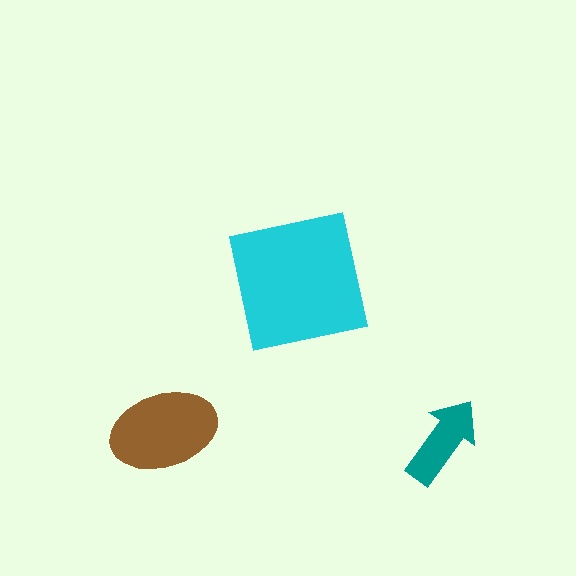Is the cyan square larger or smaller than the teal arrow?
Larger.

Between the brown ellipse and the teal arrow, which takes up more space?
The brown ellipse.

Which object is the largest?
The cyan square.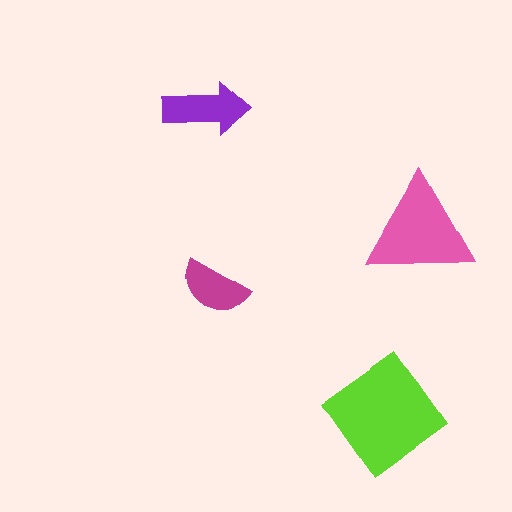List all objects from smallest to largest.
The magenta semicircle, the purple arrow, the pink triangle, the lime diamond.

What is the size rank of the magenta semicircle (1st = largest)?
4th.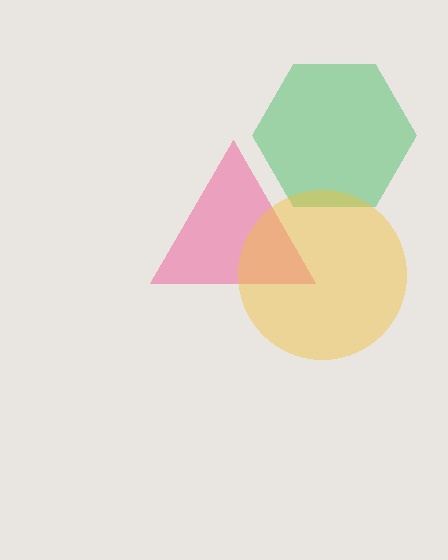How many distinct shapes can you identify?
There are 3 distinct shapes: a green hexagon, a pink triangle, a yellow circle.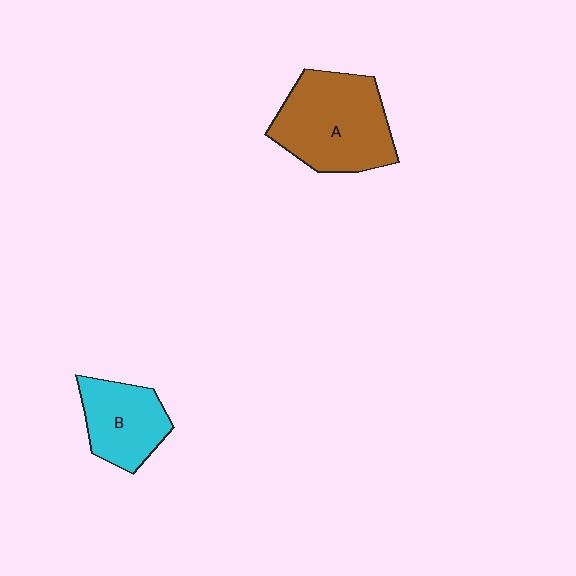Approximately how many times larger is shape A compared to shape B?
Approximately 1.6 times.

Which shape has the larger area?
Shape A (brown).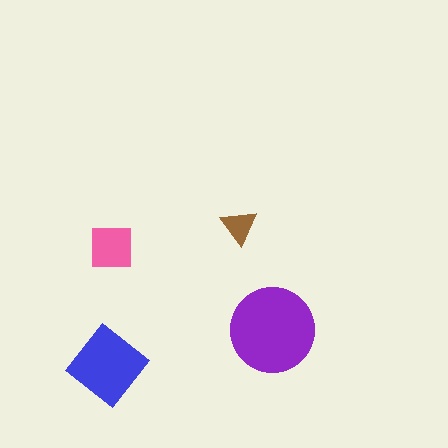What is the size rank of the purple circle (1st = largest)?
1st.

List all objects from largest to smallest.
The purple circle, the blue diamond, the pink square, the brown triangle.